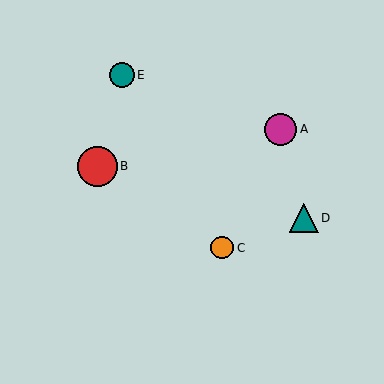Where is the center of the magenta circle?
The center of the magenta circle is at (281, 129).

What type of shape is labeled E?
Shape E is a teal circle.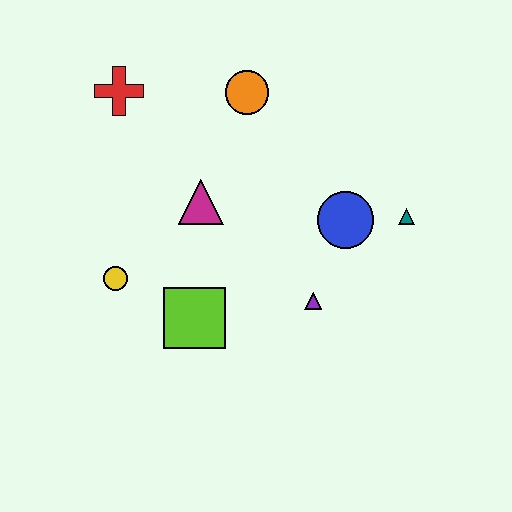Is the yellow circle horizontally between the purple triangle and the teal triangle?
No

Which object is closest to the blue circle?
The teal triangle is closest to the blue circle.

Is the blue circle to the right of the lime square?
Yes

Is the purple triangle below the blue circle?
Yes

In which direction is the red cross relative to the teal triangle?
The red cross is to the left of the teal triangle.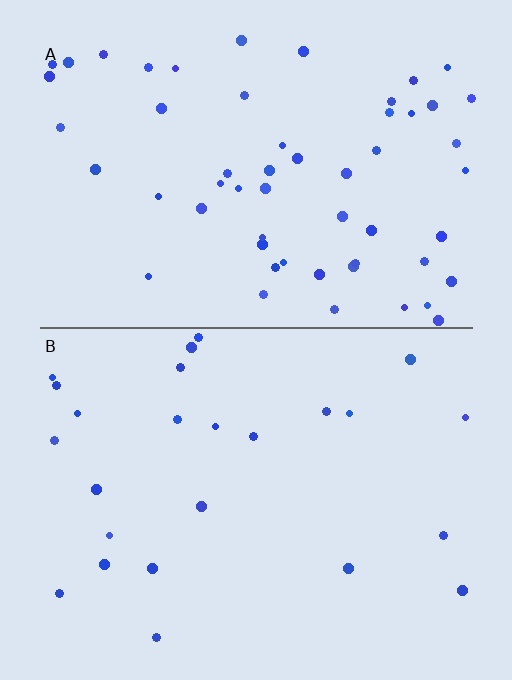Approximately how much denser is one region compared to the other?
Approximately 2.3× — region A over region B.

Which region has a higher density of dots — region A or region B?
A (the top).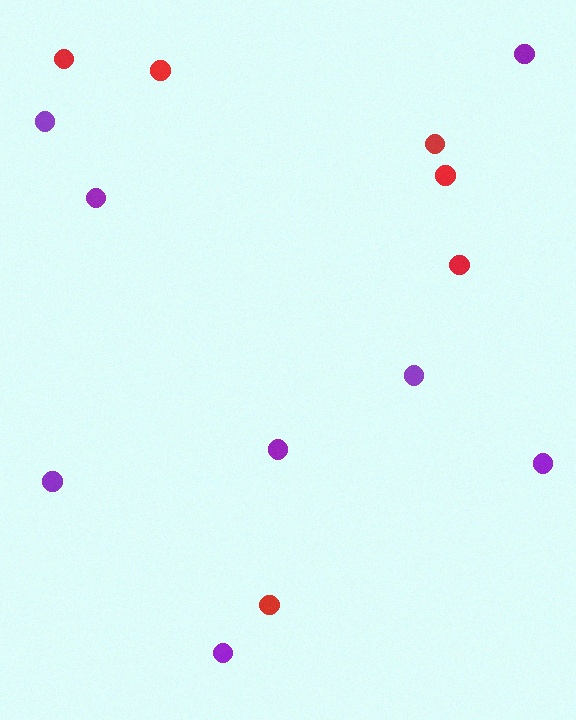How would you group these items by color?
There are 2 groups: one group of purple circles (8) and one group of red circles (6).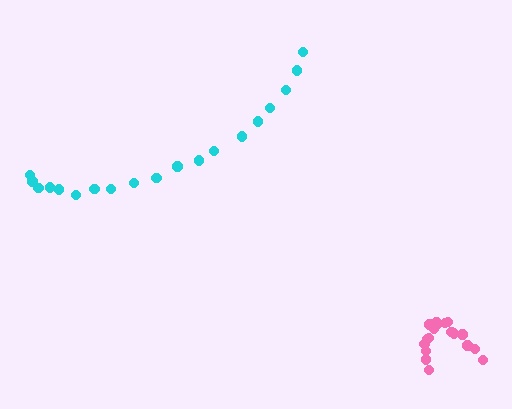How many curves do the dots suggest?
There are 2 distinct paths.